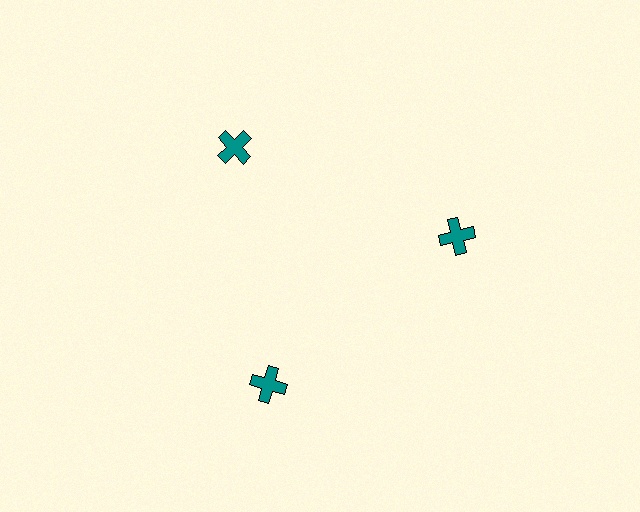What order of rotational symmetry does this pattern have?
This pattern has 3-fold rotational symmetry.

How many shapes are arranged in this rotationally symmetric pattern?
There are 3 shapes, arranged in 3 groups of 1.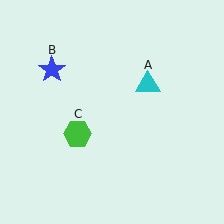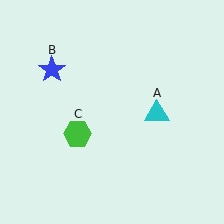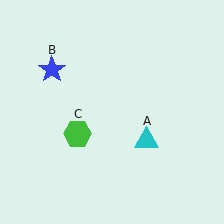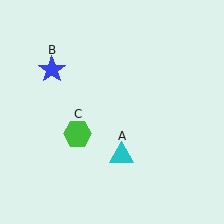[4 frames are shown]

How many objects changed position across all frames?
1 object changed position: cyan triangle (object A).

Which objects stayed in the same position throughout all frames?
Blue star (object B) and green hexagon (object C) remained stationary.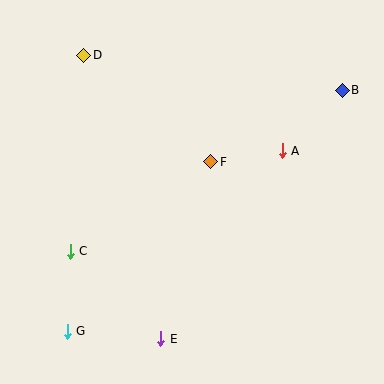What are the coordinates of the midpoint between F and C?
The midpoint between F and C is at (141, 206).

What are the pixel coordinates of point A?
Point A is at (282, 151).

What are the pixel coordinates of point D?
Point D is at (84, 55).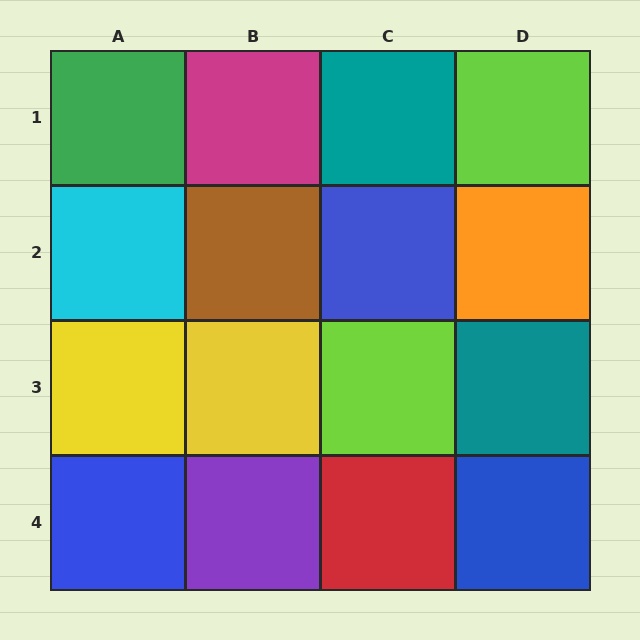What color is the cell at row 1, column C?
Teal.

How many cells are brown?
1 cell is brown.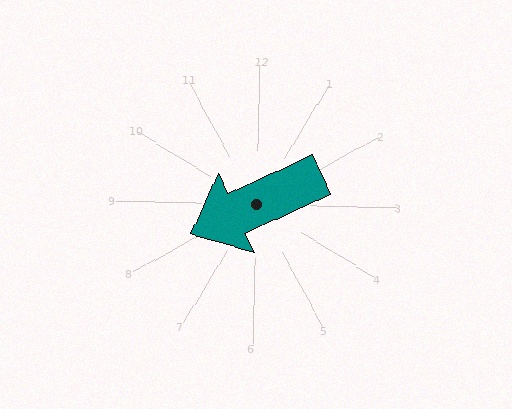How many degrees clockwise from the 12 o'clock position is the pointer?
Approximately 244 degrees.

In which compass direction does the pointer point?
Southwest.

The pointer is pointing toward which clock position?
Roughly 8 o'clock.